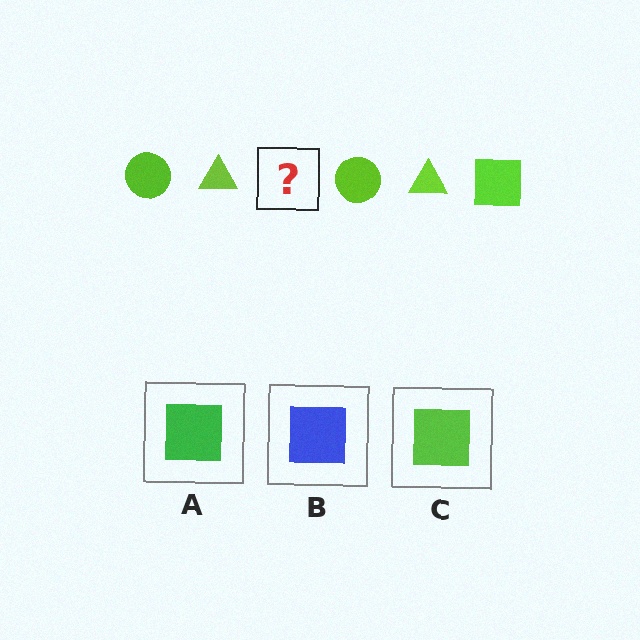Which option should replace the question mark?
Option C.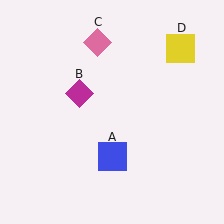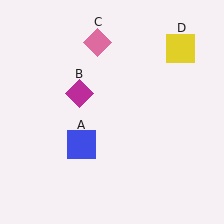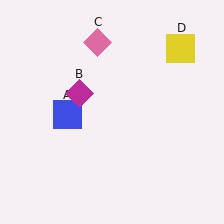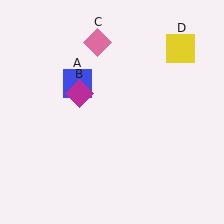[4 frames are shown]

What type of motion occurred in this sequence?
The blue square (object A) rotated clockwise around the center of the scene.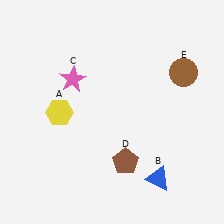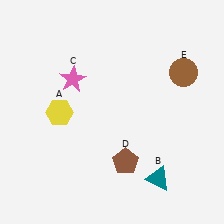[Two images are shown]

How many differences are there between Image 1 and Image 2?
There is 1 difference between the two images.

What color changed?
The triangle (B) changed from blue in Image 1 to teal in Image 2.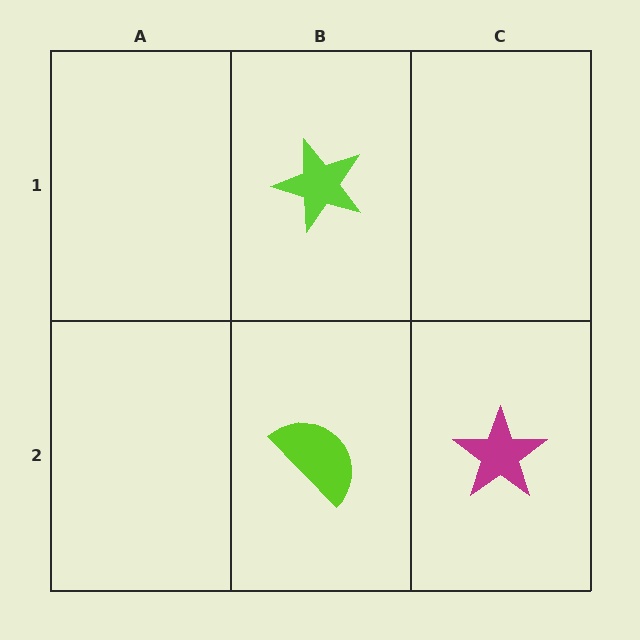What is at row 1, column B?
A lime star.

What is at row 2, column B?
A lime semicircle.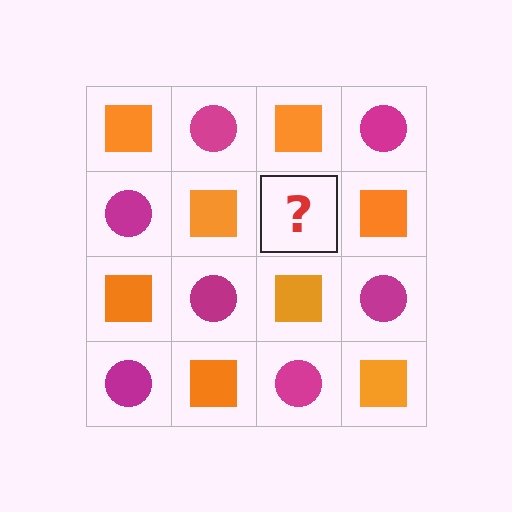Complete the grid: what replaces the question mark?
The question mark should be replaced with a magenta circle.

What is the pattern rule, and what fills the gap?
The rule is that it alternates orange square and magenta circle in a checkerboard pattern. The gap should be filled with a magenta circle.